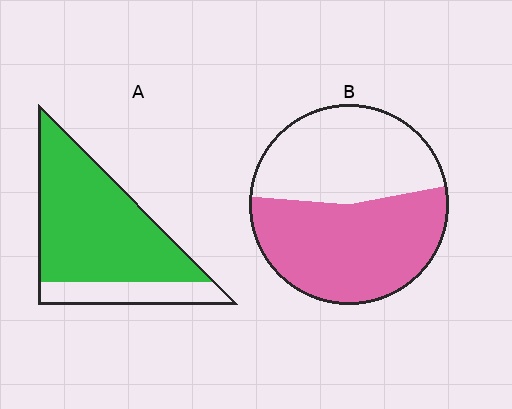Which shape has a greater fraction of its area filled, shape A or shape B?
Shape A.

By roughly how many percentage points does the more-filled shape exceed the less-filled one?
By roughly 25 percentage points (A over B).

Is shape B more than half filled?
Yes.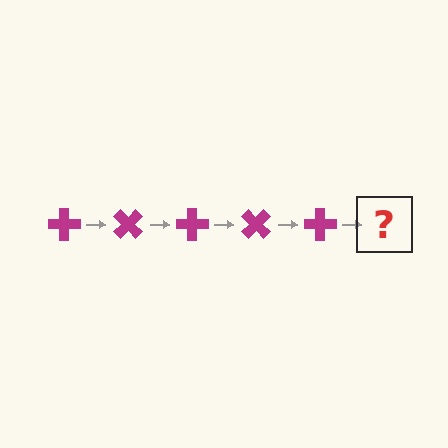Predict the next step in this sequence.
The next step is a magenta cross rotated 225 degrees.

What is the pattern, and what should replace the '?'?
The pattern is that the cross rotates 45 degrees each step. The '?' should be a magenta cross rotated 225 degrees.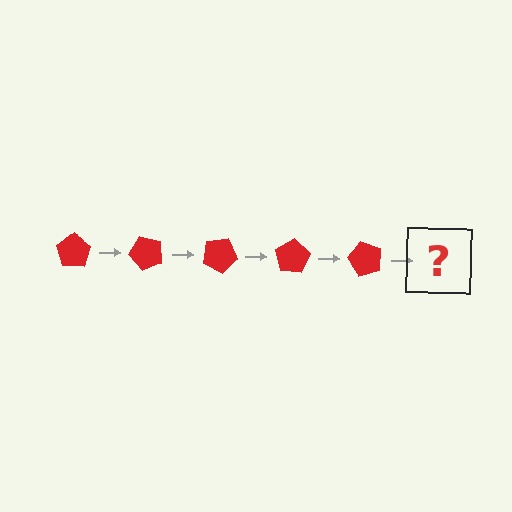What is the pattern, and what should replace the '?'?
The pattern is that the pentagon rotates 50 degrees each step. The '?' should be a red pentagon rotated 250 degrees.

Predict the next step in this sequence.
The next step is a red pentagon rotated 250 degrees.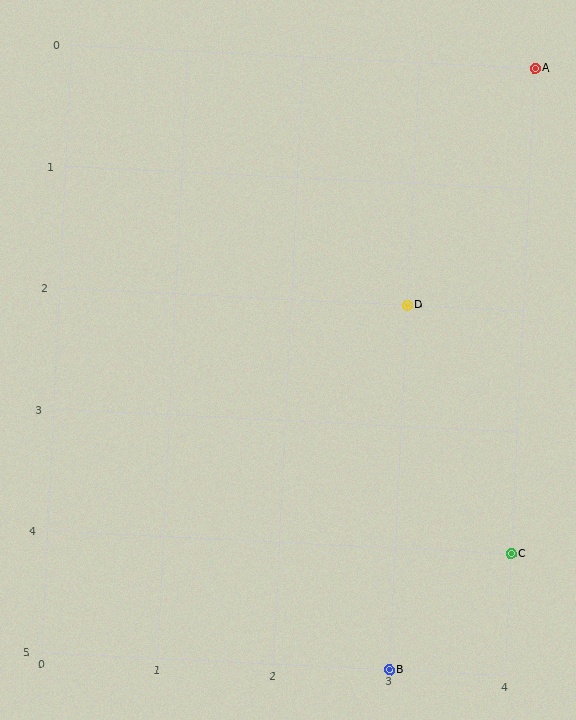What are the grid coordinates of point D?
Point D is at grid coordinates (3, 2).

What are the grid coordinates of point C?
Point C is at grid coordinates (4, 4).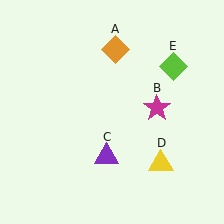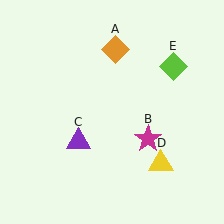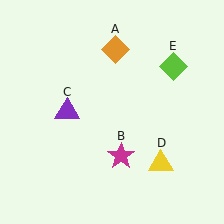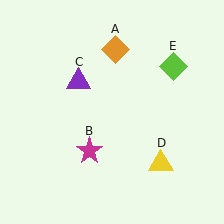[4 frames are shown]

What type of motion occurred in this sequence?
The magenta star (object B), purple triangle (object C) rotated clockwise around the center of the scene.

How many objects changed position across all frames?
2 objects changed position: magenta star (object B), purple triangle (object C).